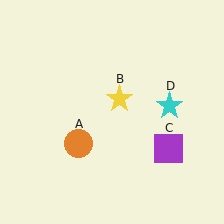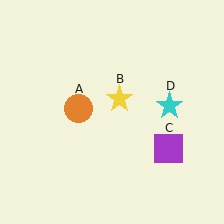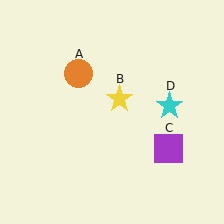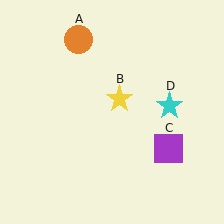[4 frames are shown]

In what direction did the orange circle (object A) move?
The orange circle (object A) moved up.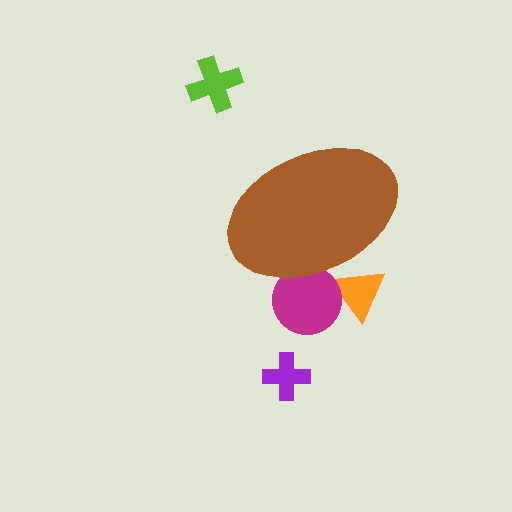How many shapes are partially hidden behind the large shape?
2 shapes are partially hidden.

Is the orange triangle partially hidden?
Yes, the orange triangle is partially hidden behind the brown ellipse.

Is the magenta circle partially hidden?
Yes, the magenta circle is partially hidden behind the brown ellipse.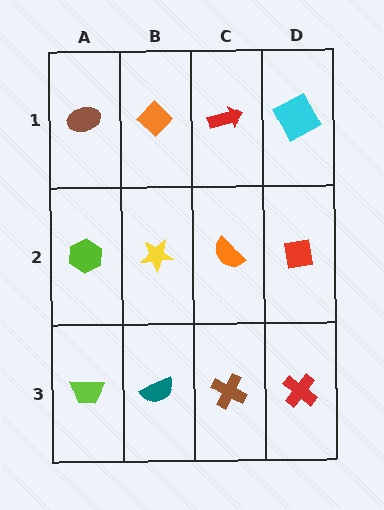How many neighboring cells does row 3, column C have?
3.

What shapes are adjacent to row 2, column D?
A cyan square (row 1, column D), a red cross (row 3, column D), an orange semicircle (row 2, column C).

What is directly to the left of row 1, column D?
A red arrow.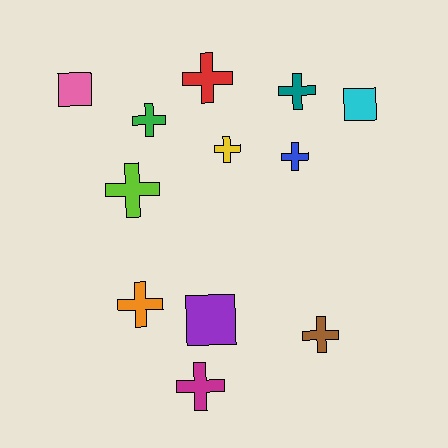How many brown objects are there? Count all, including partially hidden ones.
There is 1 brown object.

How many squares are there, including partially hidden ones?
There are 3 squares.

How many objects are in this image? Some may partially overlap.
There are 12 objects.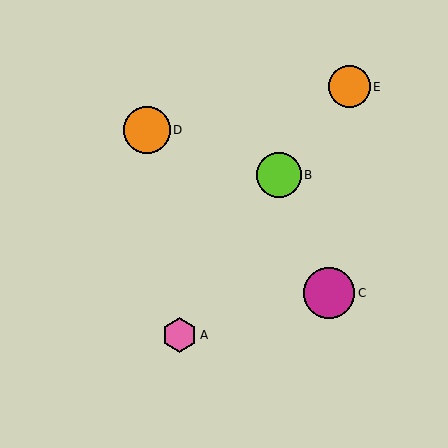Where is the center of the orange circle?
The center of the orange circle is at (349, 87).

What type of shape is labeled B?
Shape B is a lime circle.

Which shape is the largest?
The magenta circle (labeled C) is the largest.